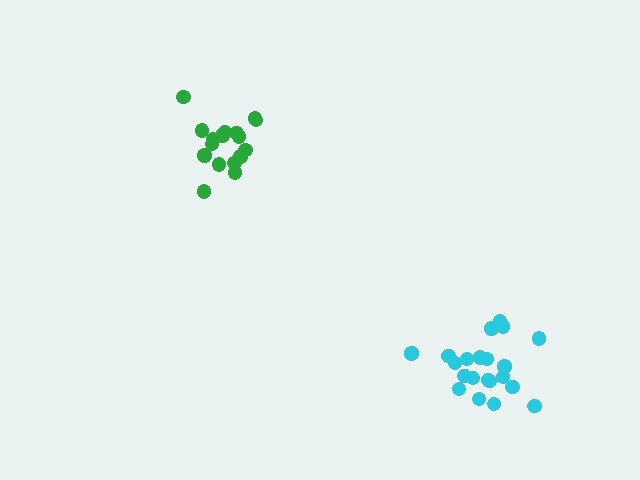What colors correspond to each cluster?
The clusters are colored: cyan, green.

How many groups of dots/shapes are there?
There are 2 groups.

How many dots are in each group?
Group 1: 21 dots, Group 2: 17 dots (38 total).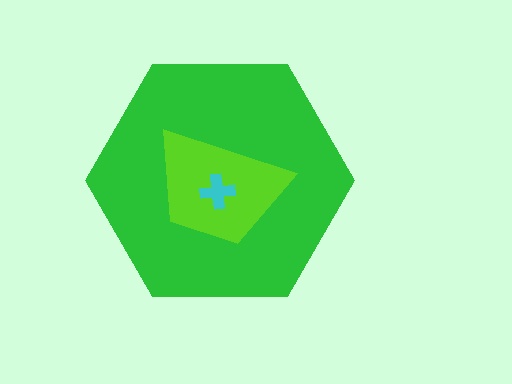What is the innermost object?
The cyan cross.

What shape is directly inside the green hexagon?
The lime trapezoid.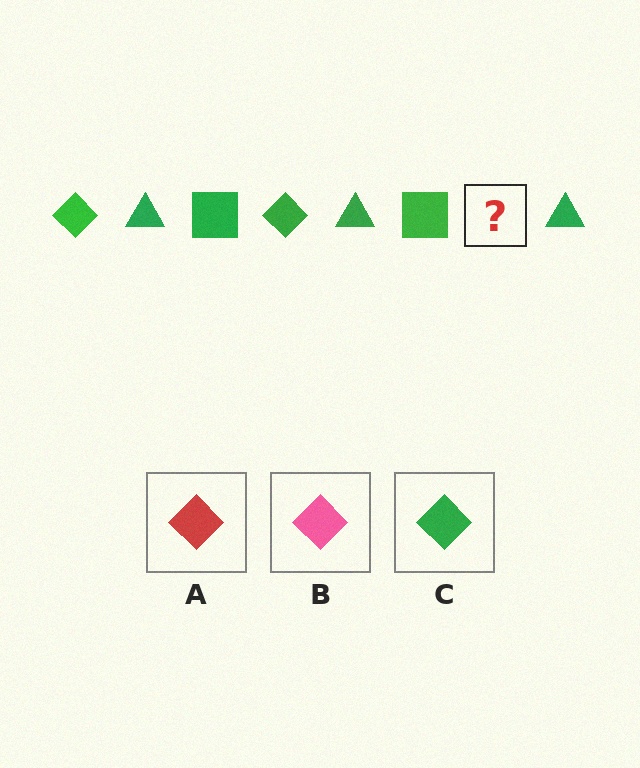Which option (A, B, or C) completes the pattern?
C.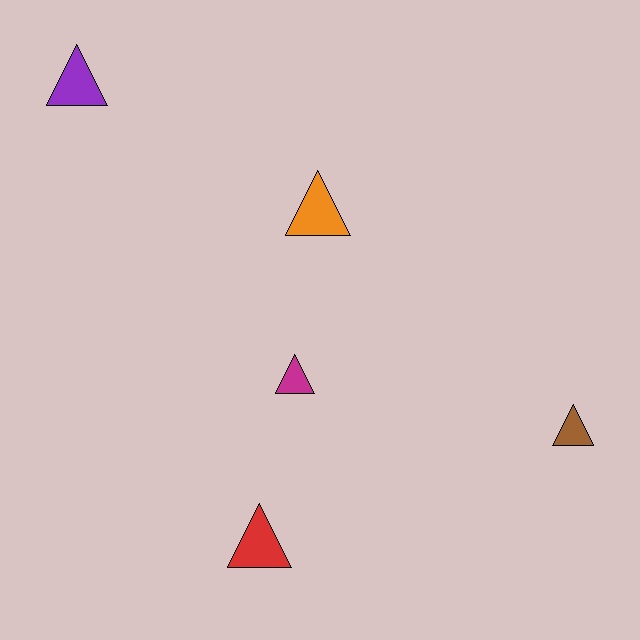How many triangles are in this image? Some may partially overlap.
There are 5 triangles.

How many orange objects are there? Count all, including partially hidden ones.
There is 1 orange object.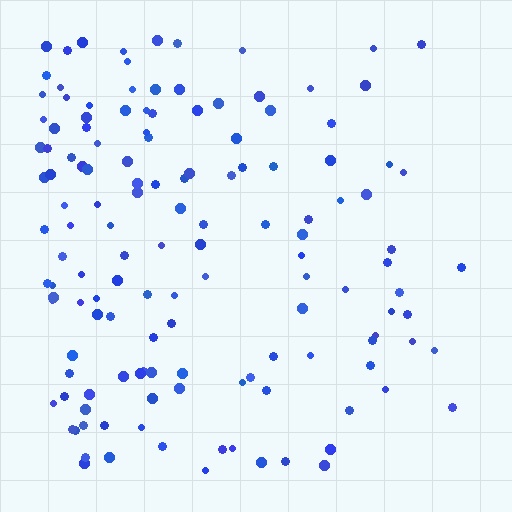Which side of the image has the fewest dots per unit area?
The right.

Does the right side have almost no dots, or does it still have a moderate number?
Still a moderate number, just noticeably fewer than the left.